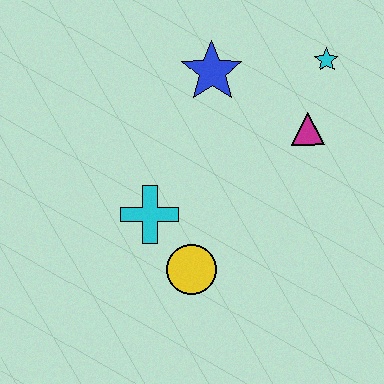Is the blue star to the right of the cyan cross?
Yes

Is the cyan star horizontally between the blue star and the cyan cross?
No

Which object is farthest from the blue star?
The yellow circle is farthest from the blue star.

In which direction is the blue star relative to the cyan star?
The blue star is to the left of the cyan star.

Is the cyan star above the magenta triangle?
Yes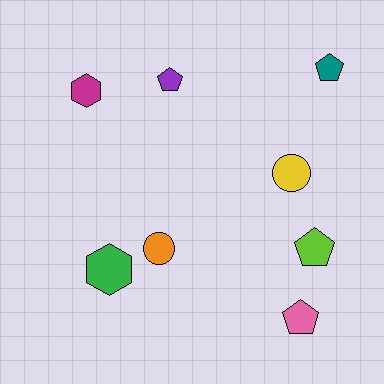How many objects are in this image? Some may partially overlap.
There are 8 objects.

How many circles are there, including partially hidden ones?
There are 2 circles.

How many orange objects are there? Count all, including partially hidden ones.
There is 1 orange object.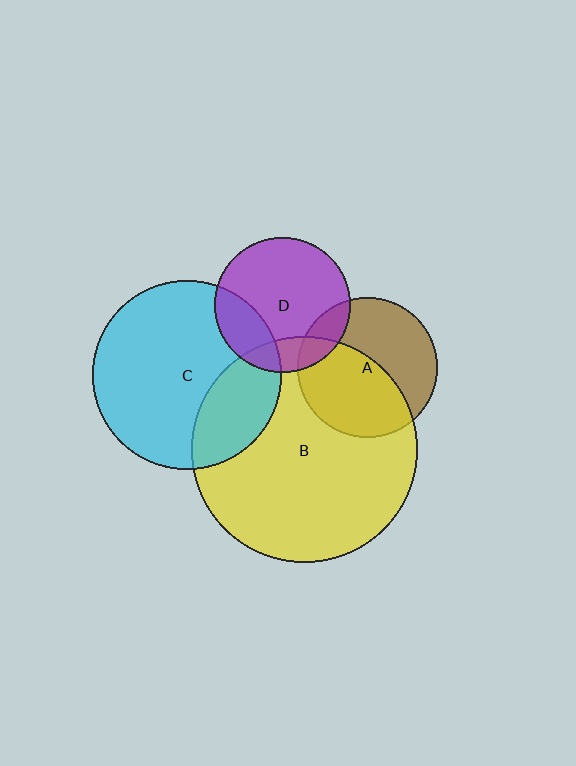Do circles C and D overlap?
Yes.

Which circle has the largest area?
Circle B (yellow).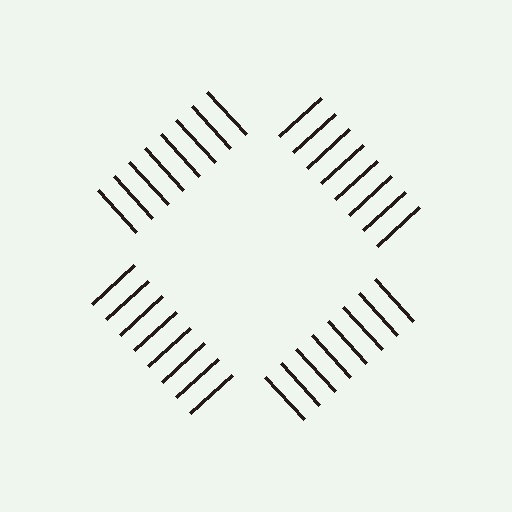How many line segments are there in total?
32 — 8 along each of the 4 edges.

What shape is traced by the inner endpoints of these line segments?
An illusory square — the line segments terminate on its edges but no continuous stroke is drawn.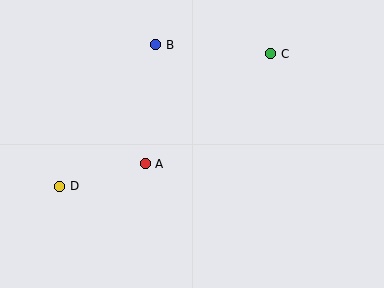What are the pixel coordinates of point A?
Point A is at (145, 164).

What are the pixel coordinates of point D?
Point D is at (60, 186).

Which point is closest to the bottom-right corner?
Point C is closest to the bottom-right corner.